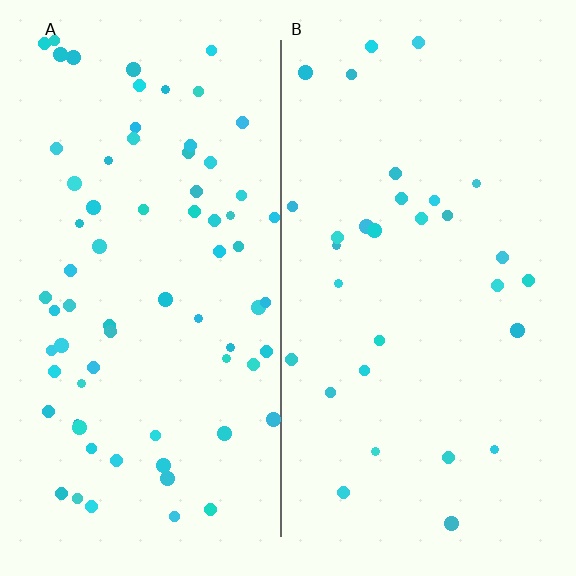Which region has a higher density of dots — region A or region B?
A (the left).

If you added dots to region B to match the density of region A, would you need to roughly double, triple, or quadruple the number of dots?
Approximately double.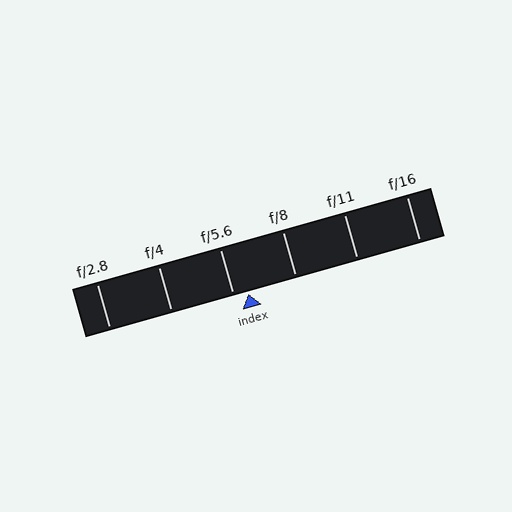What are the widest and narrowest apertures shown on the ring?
The widest aperture shown is f/2.8 and the narrowest is f/16.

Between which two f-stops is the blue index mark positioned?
The index mark is between f/5.6 and f/8.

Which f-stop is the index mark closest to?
The index mark is closest to f/5.6.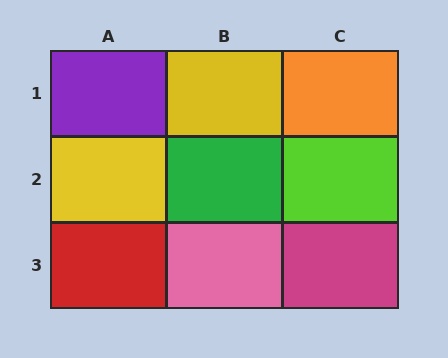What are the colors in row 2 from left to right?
Yellow, green, lime.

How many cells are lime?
1 cell is lime.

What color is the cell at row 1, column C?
Orange.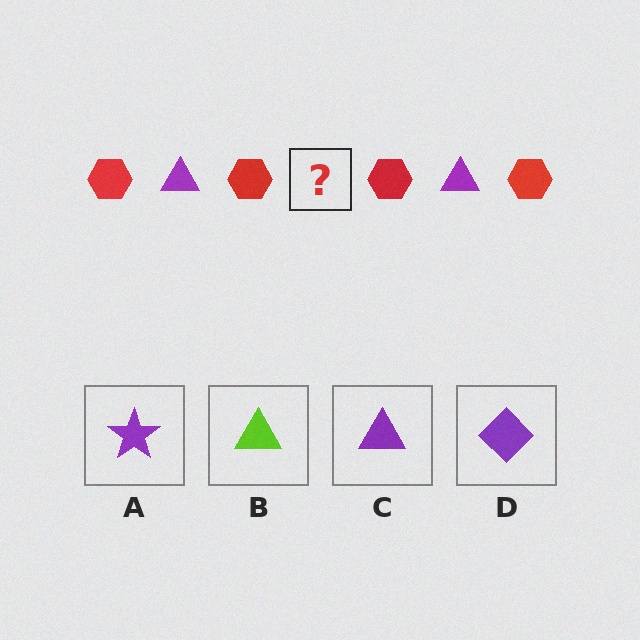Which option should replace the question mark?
Option C.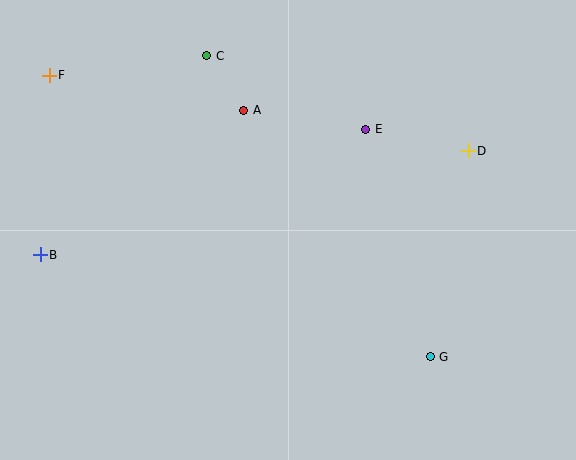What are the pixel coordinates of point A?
Point A is at (244, 111).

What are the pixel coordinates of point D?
Point D is at (468, 151).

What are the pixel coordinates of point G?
Point G is at (430, 357).